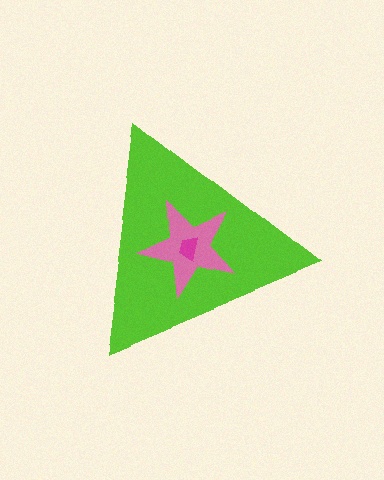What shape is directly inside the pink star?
The magenta trapezoid.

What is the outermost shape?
The lime triangle.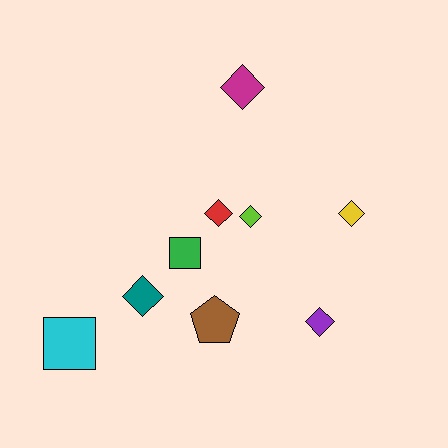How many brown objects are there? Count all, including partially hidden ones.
There is 1 brown object.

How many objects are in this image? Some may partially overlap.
There are 9 objects.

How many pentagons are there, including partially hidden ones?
There is 1 pentagon.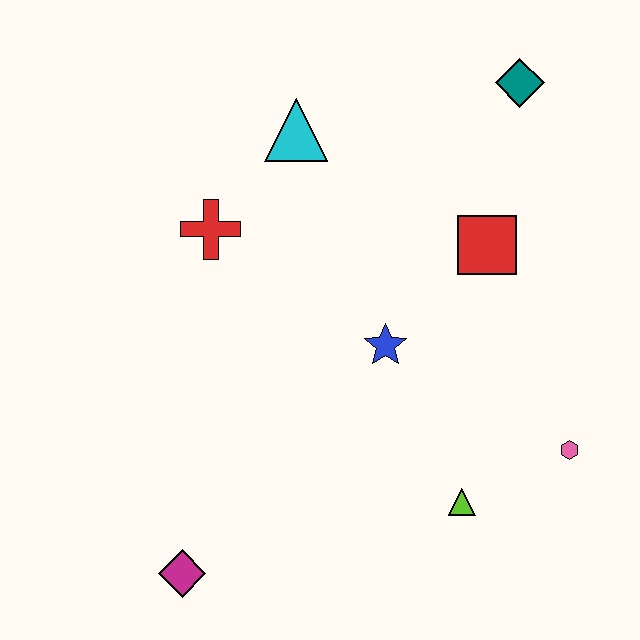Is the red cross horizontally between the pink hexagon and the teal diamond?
No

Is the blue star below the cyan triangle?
Yes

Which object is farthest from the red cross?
The pink hexagon is farthest from the red cross.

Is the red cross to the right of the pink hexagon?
No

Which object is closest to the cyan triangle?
The red cross is closest to the cyan triangle.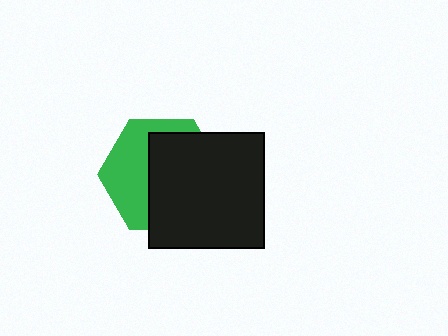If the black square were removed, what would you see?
You would see the complete green hexagon.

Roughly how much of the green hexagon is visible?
A small part of it is visible (roughly 41%).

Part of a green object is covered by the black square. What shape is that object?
It is a hexagon.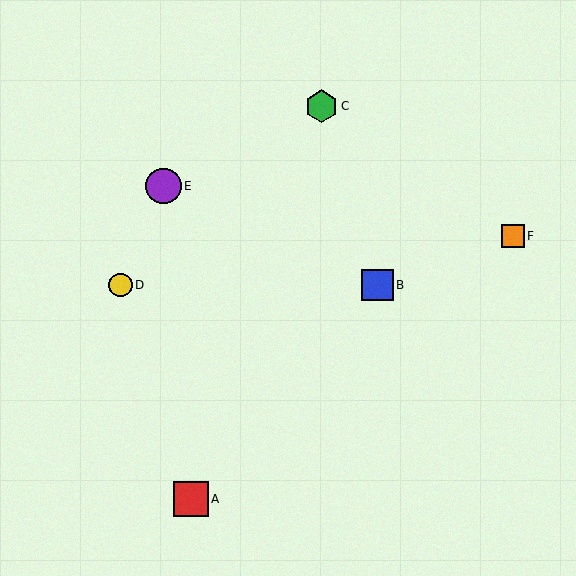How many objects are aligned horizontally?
2 objects (B, D) are aligned horizontally.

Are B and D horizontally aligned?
Yes, both are at y≈285.